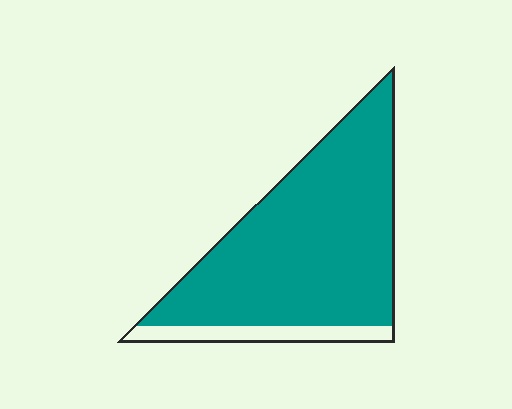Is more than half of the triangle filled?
Yes.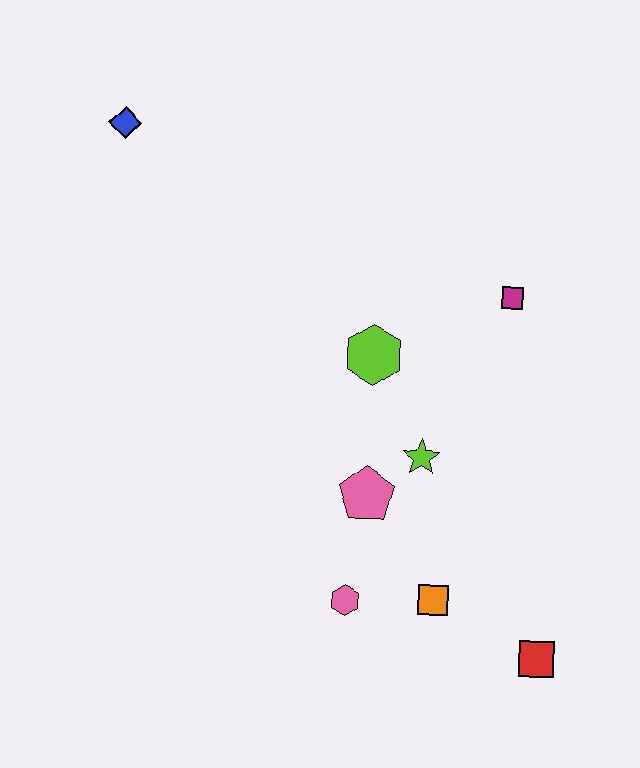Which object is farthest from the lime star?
The blue diamond is farthest from the lime star.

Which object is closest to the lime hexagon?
The lime star is closest to the lime hexagon.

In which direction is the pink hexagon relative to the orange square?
The pink hexagon is to the left of the orange square.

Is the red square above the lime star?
No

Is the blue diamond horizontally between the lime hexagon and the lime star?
No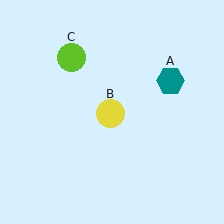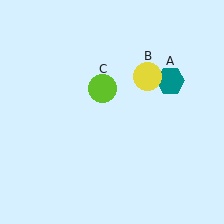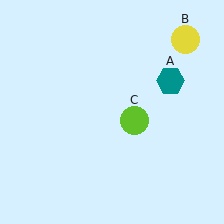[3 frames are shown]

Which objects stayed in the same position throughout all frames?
Teal hexagon (object A) remained stationary.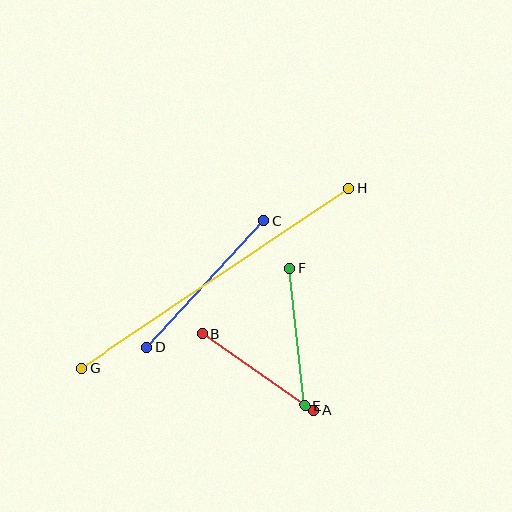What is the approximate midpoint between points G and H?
The midpoint is at approximately (215, 278) pixels.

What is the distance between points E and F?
The distance is approximately 139 pixels.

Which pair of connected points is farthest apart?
Points G and H are farthest apart.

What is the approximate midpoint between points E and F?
The midpoint is at approximately (297, 337) pixels.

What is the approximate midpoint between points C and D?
The midpoint is at approximately (206, 284) pixels.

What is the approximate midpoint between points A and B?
The midpoint is at approximately (258, 372) pixels.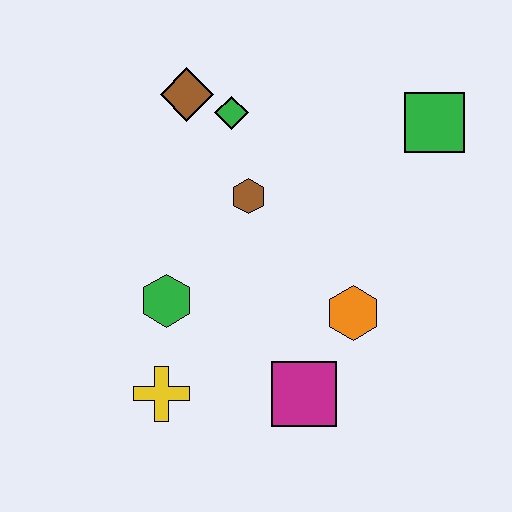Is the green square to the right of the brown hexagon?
Yes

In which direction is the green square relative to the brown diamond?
The green square is to the right of the brown diamond.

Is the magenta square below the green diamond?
Yes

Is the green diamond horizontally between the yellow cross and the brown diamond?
No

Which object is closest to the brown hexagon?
The green diamond is closest to the brown hexagon.